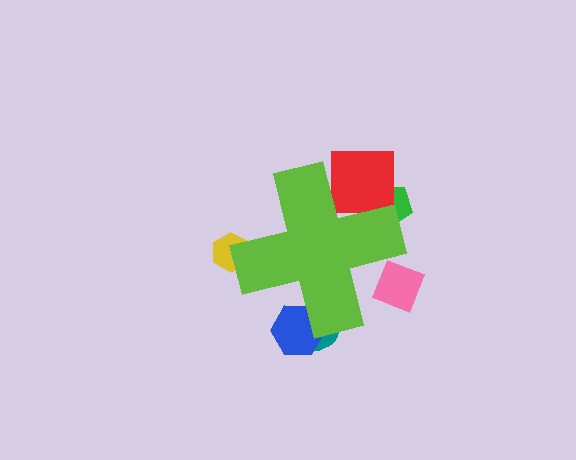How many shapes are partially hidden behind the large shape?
6 shapes are partially hidden.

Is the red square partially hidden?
Yes, the red square is partially hidden behind the lime cross.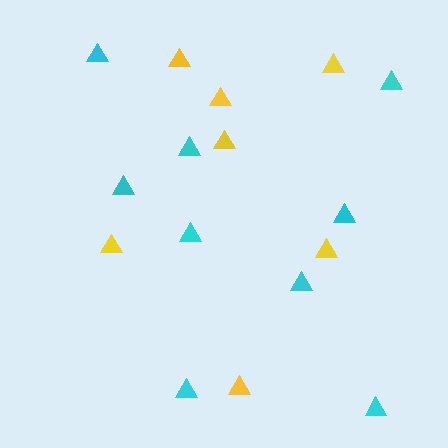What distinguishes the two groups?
There are 2 groups: one group of yellow triangles (7) and one group of cyan triangles (9).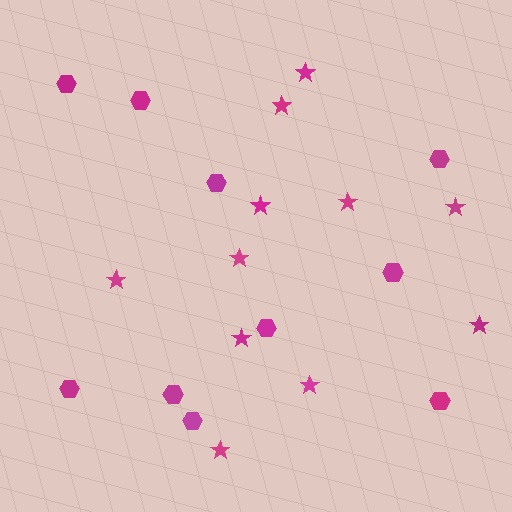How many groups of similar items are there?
There are 2 groups: one group of hexagons (10) and one group of stars (11).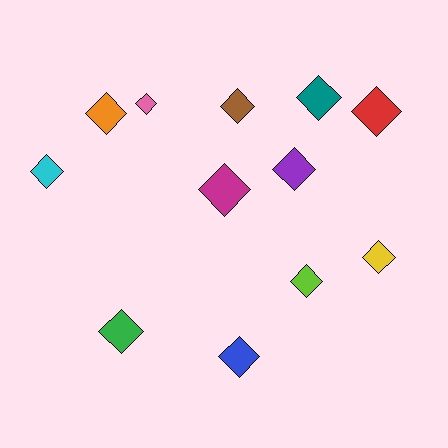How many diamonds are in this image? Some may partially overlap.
There are 12 diamonds.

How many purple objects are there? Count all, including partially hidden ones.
There is 1 purple object.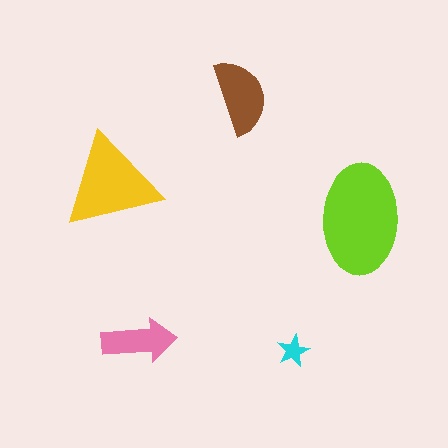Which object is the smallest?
The cyan star.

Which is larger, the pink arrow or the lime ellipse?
The lime ellipse.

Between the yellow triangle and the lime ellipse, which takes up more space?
The lime ellipse.